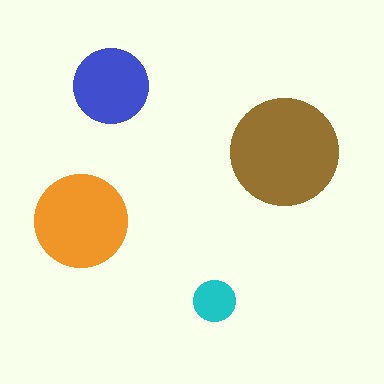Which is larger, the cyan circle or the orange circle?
The orange one.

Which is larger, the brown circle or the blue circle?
The brown one.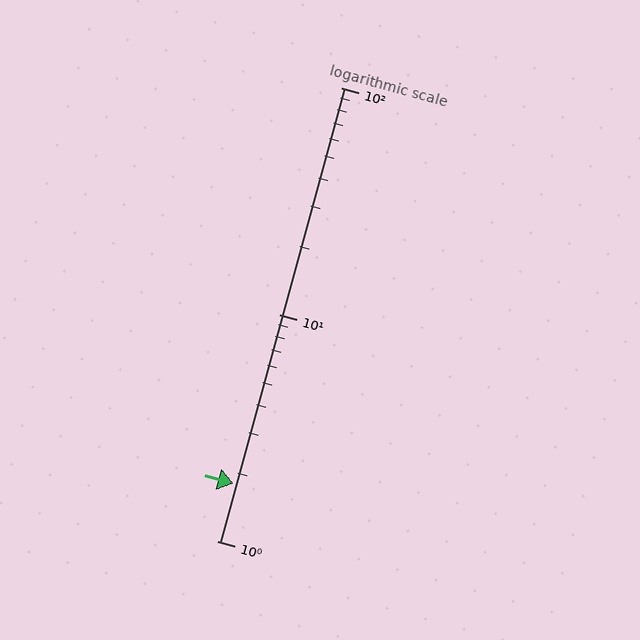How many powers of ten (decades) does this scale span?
The scale spans 2 decades, from 1 to 100.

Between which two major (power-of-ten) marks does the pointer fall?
The pointer is between 1 and 10.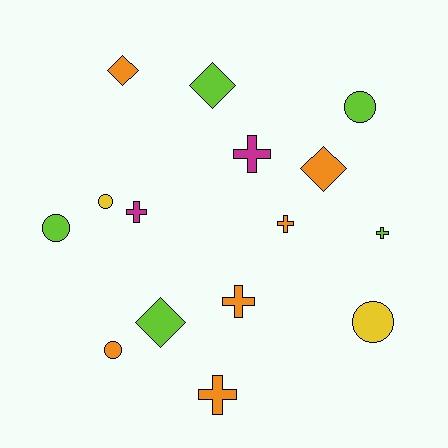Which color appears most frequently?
Orange, with 6 objects.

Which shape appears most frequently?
Cross, with 6 objects.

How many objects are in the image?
There are 15 objects.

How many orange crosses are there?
There are 3 orange crosses.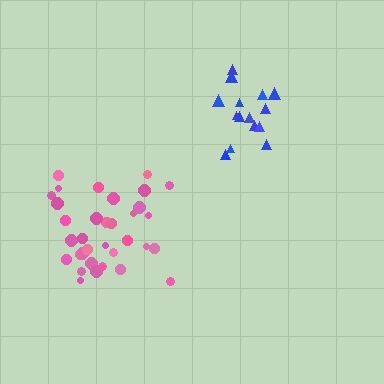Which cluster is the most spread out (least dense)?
Blue.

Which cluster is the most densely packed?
Pink.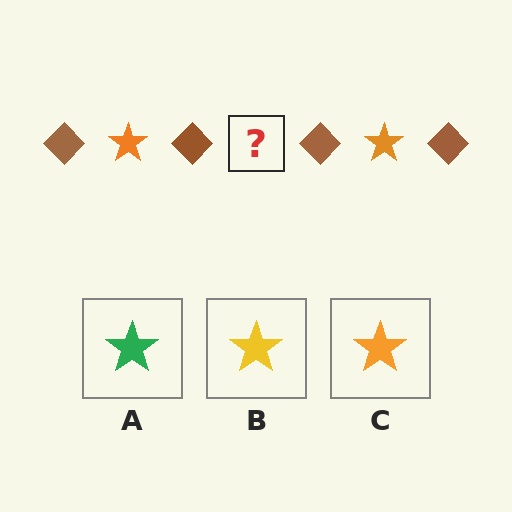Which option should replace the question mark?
Option C.